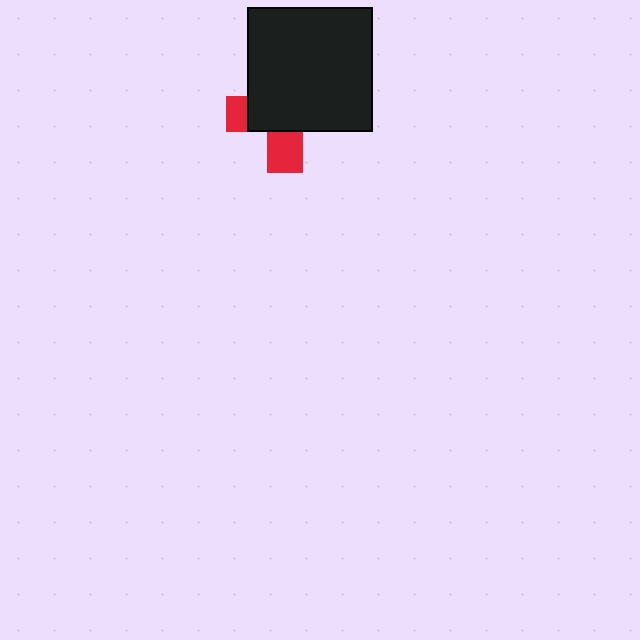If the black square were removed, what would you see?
You would see the complete red cross.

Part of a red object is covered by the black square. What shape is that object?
It is a cross.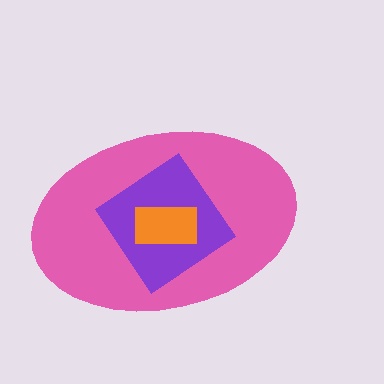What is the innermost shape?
The orange rectangle.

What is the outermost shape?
The pink ellipse.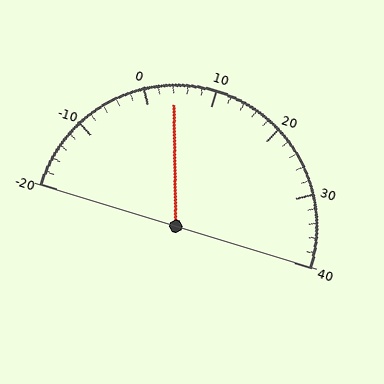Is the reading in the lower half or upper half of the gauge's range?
The reading is in the lower half of the range (-20 to 40).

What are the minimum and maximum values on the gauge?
The gauge ranges from -20 to 40.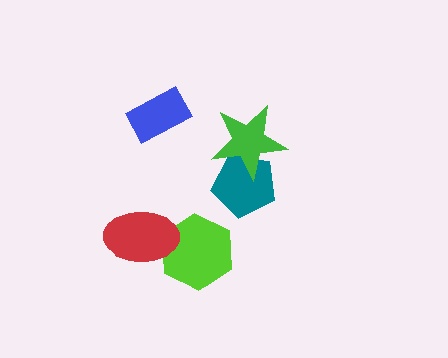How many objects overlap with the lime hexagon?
1 object overlaps with the lime hexagon.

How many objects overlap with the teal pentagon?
1 object overlaps with the teal pentagon.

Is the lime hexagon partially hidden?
Yes, it is partially covered by another shape.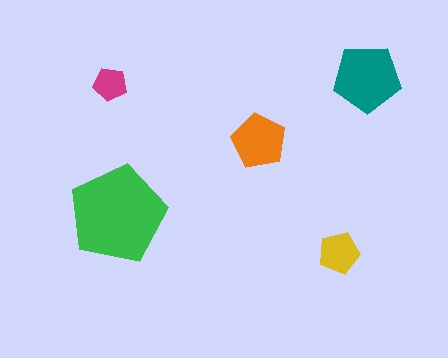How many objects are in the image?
There are 5 objects in the image.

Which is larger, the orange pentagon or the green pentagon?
The green one.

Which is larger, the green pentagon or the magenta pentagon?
The green one.